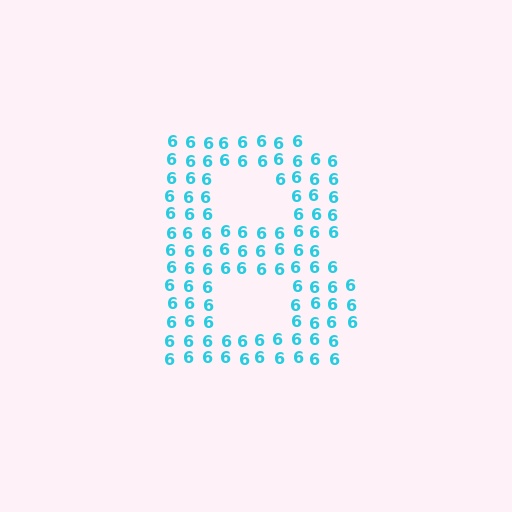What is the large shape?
The large shape is the letter B.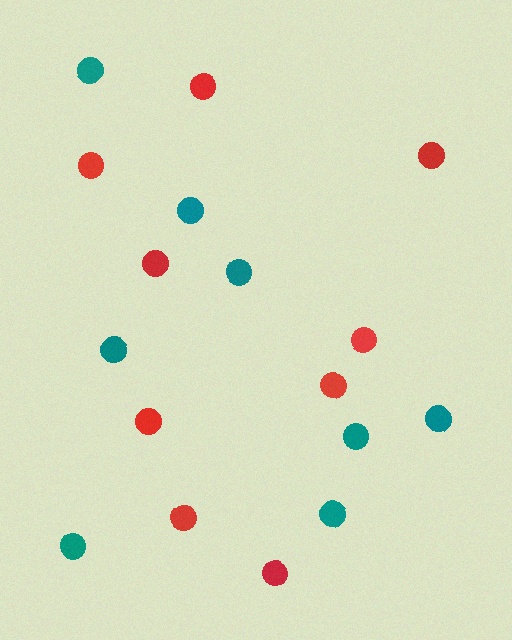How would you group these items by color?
There are 2 groups: one group of red circles (9) and one group of teal circles (8).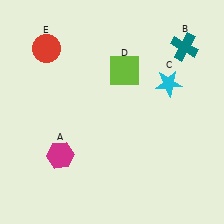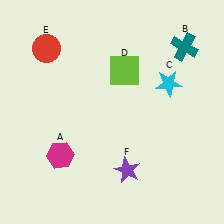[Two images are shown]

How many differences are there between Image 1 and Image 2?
There is 1 difference between the two images.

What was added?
A purple star (F) was added in Image 2.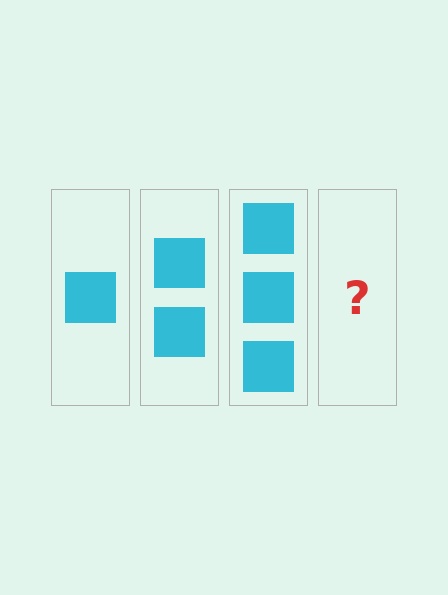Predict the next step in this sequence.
The next step is 4 squares.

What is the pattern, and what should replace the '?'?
The pattern is that each step adds one more square. The '?' should be 4 squares.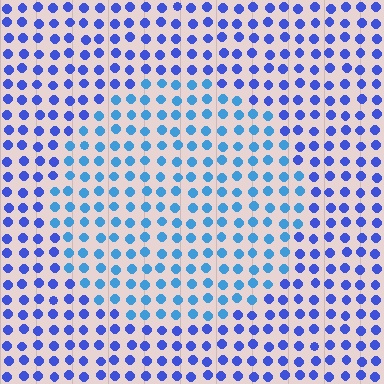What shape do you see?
I see a circle.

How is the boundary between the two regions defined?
The boundary is defined purely by a slight shift in hue (about 29 degrees). Spacing, size, and orientation are identical on both sides.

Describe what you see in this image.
The image is filled with small blue elements in a uniform arrangement. A circle-shaped region is visible where the elements are tinted to a slightly different hue, forming a subtle color boundary.